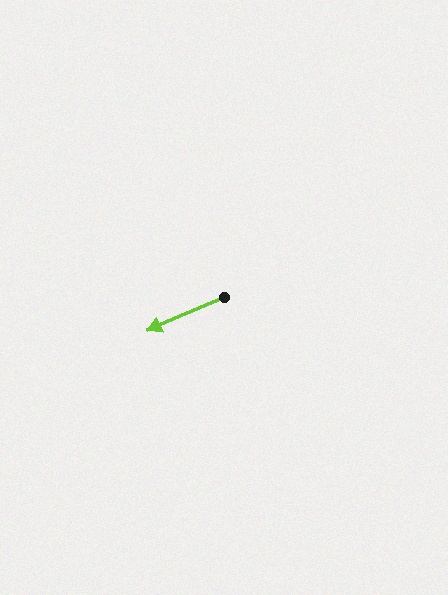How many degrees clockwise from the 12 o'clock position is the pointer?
Approximately 247 degrees.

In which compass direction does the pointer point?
Southwest.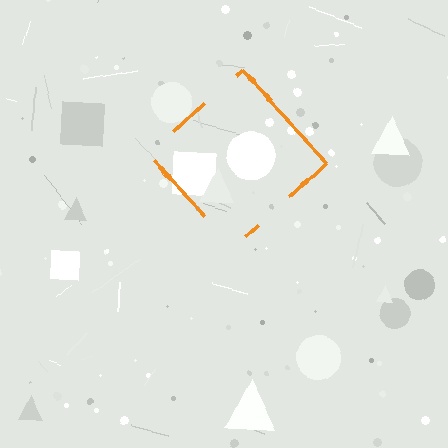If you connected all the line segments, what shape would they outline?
They would outline a diamond.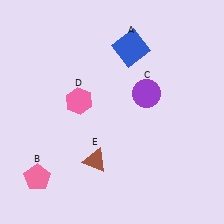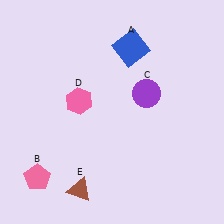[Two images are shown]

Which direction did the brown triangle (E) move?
The brown triangle (E) moved down.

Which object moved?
The brown triangle (E) moved down.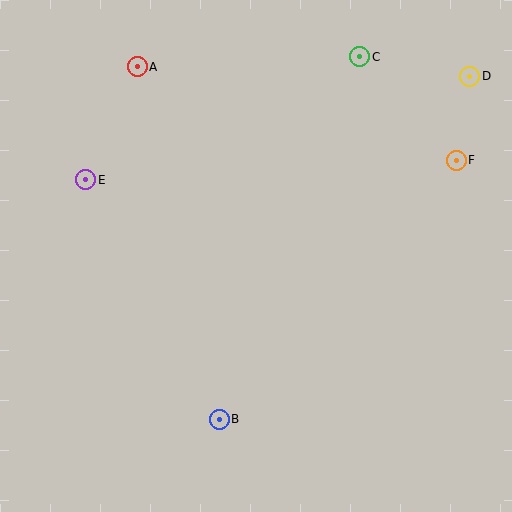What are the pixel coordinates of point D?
Point D is at (470, 76).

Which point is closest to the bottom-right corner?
Point B is closest to the bottom-right corner.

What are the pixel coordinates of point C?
Point C is at (360, 57).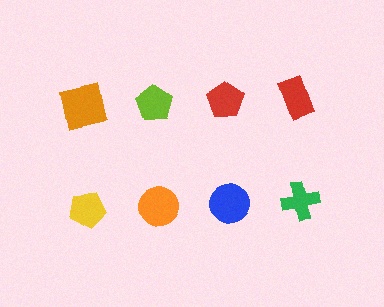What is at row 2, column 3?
A blue circle.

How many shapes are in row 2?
4 shapes.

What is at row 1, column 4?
A red rectangle.